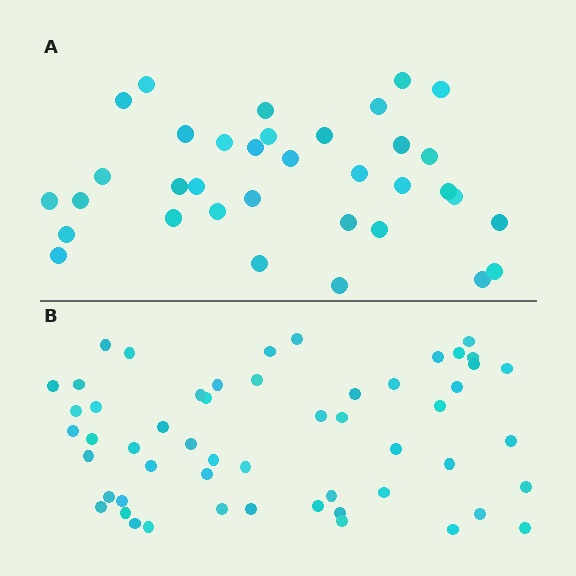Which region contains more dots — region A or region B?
Region B (the bottom region) has more dots.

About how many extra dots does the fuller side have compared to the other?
Region B has approximately 20 more dots than region A.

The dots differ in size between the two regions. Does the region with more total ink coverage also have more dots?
No. Region A has more total ink coverage because its dots are larger, but region B actually contains more individual dots. Total area can be misleading — the number of items is what matters here.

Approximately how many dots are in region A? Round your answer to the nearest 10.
About 40 dots. (The exact count is 35, which rounds to 40.)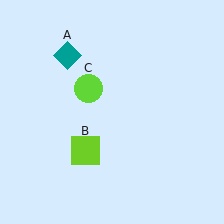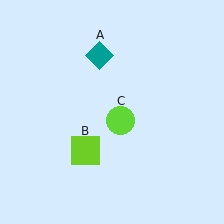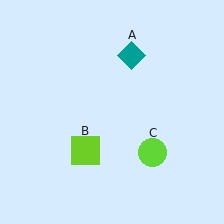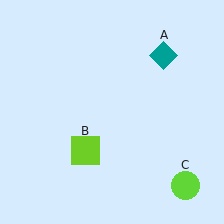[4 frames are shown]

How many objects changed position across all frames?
2 objects changed position: teal diamond (object A), lime circle (object C).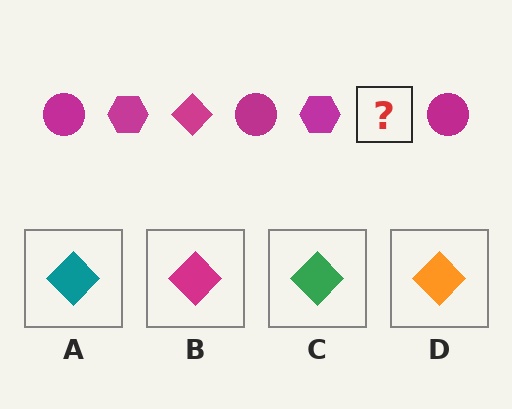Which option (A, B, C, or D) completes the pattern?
B.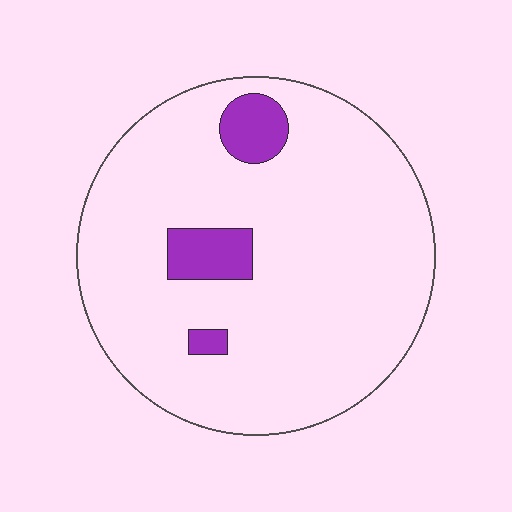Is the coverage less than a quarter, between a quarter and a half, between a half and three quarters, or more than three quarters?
Less than a quarter.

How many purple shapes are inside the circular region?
3.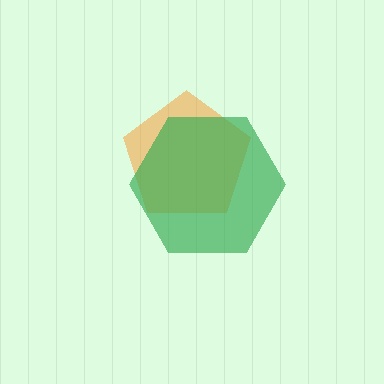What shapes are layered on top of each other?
The layered shapes are: an orange pentagon, a green hexagon.